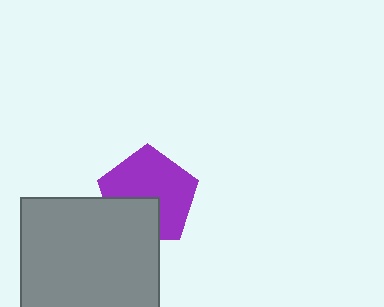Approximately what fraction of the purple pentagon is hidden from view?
Roughly 31% of the purple pentagon is hidden behind the gray square.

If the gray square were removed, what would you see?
You would see the complete purple pentagon.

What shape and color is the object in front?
The object in front is a gray square.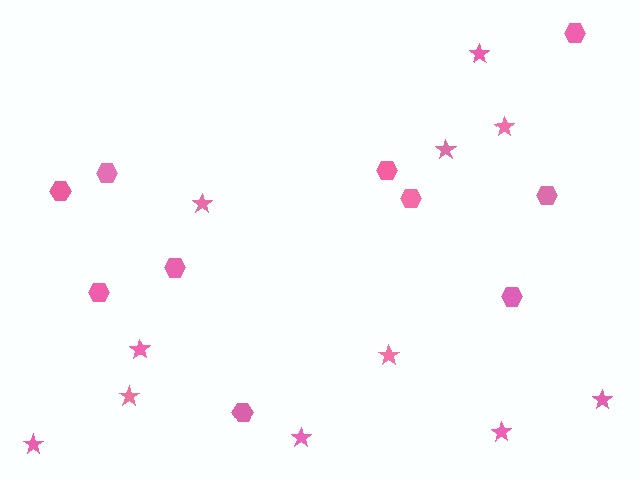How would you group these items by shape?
There are 2 groups: one group of stars (11) and one group of hexagons (10).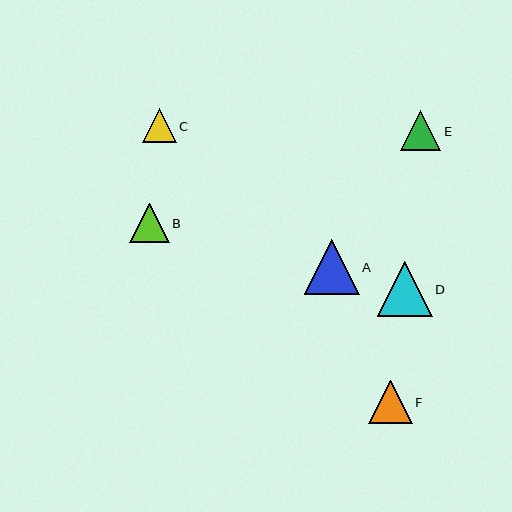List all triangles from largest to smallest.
From largest to smallest: D, A, F, E, B, C.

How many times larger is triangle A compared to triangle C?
Triangle A is approximately 1.6 times the size of triangle C.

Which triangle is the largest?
Triangle D is the largest with a size of approximately 55 pixels.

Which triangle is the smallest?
Triangle C is the smallest with a size of approximately 34 pixels.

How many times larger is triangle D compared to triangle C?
Triangle D is approximately 1.6 times the size of triangle C.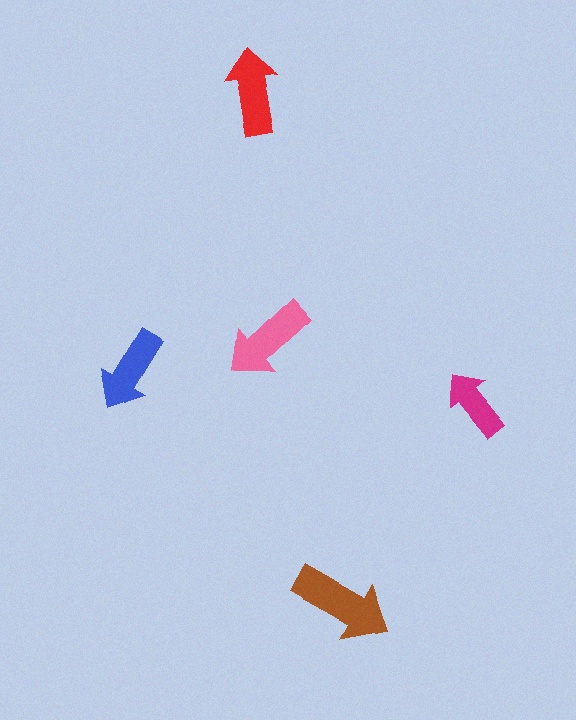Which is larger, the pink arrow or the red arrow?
The pink one.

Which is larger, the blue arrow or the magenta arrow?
The blue one.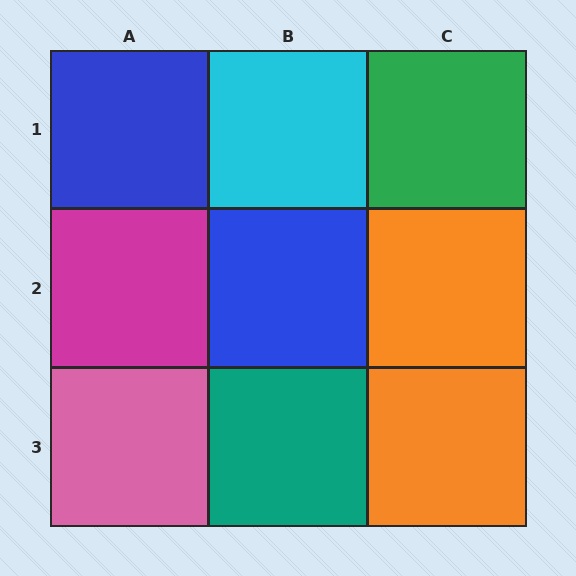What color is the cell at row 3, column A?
Pink.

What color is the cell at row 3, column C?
Orange.